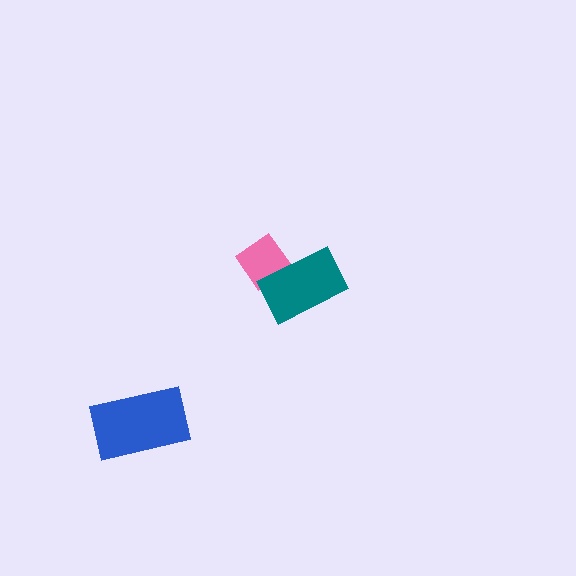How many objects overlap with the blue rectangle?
0 objects overlap with the blue rectangle.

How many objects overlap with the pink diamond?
1 object overlaps with the pink diamond.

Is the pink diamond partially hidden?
Yes, it is partially covered by another shape.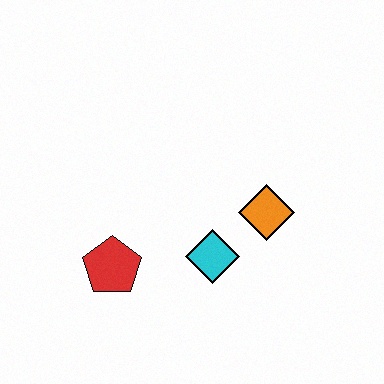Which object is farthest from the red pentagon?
The orange diamond is farthest from the red pentagon.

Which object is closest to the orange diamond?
The cyan diamond is closest to the orange diamond.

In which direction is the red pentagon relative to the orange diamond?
The red pentagon is to the left of the orange diamond.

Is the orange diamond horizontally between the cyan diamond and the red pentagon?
No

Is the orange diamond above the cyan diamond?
Yes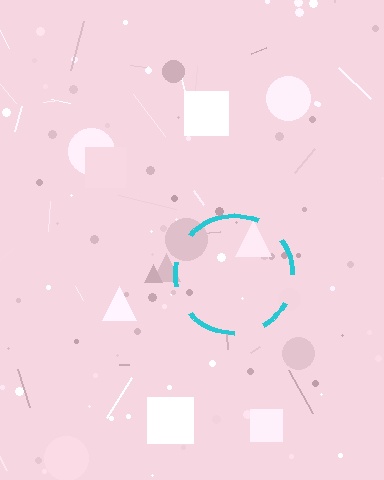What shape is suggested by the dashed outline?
The dashed outline suggests a circle.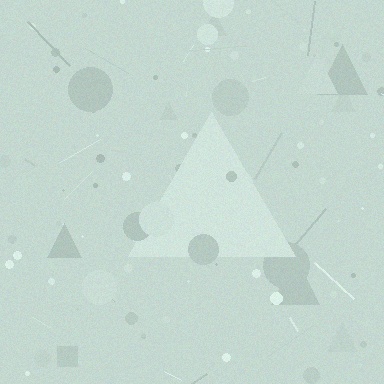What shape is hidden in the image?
A triangle is hidden in the image.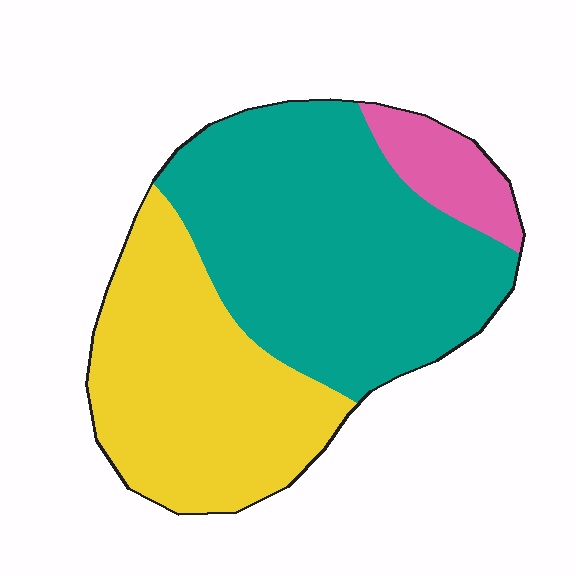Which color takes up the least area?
Pink, at roughly 10%.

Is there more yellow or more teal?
Teal.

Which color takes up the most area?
Teal, at roughly 55%.